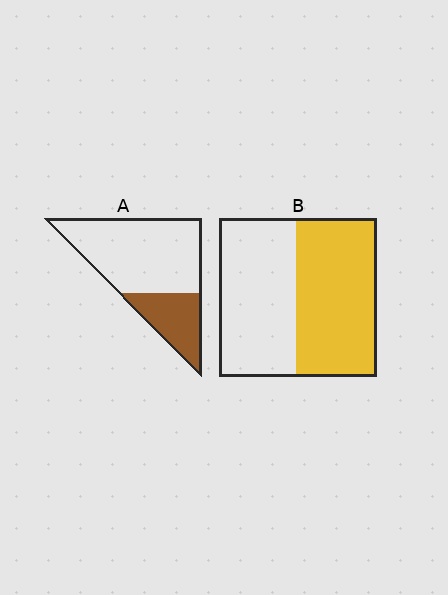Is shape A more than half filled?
No.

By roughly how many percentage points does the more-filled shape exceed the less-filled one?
By roughly 25 percentage points (B over A).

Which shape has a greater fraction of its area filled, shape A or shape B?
Shape B.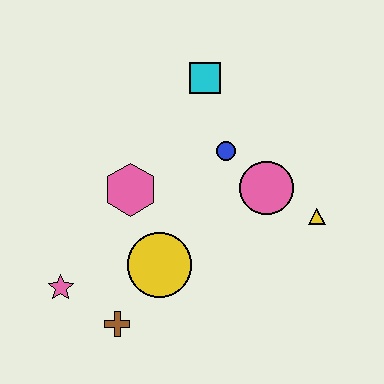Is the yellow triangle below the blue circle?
Yes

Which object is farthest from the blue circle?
The pink star is farthest from the blue circle.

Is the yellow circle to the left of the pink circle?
Yes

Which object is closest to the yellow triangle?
The pink circle is closest to the yellow triangle.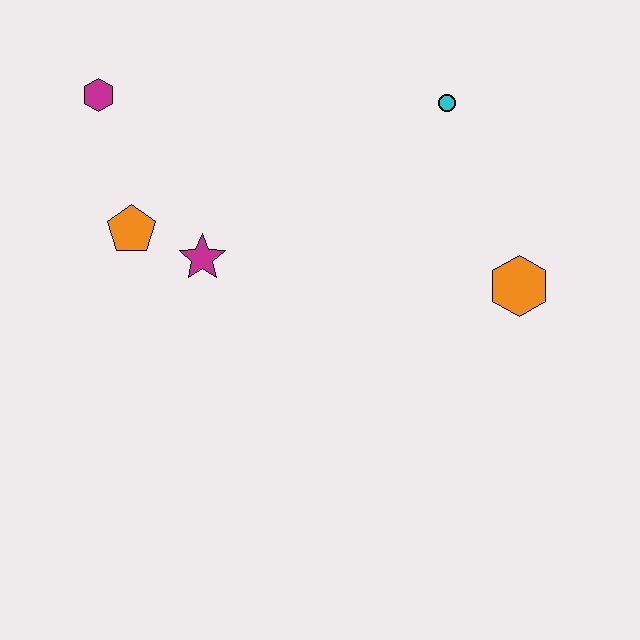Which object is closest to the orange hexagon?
The cyan circle is closest to the orange hexagon.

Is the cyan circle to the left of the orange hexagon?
Yes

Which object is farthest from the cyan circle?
The magenta hexagon is farthest from the cyan circle.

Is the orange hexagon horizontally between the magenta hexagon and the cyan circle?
No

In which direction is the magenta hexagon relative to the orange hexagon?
The magenta hexagon is to the left of the orange hexagon.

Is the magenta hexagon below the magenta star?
No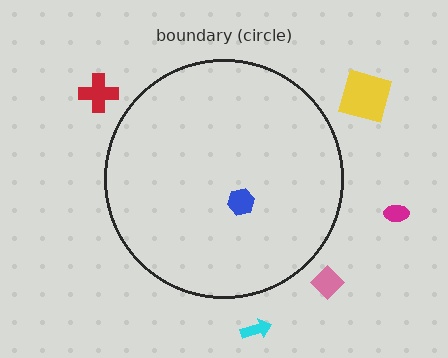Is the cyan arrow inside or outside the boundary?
Outside.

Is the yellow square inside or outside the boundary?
Outside.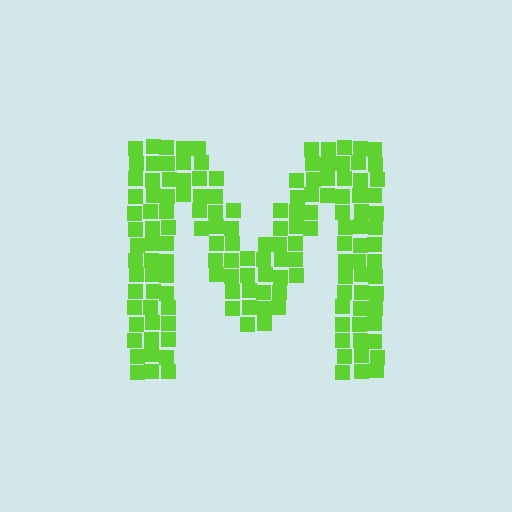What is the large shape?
The large shape is the letter M.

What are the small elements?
The small elements are squares.